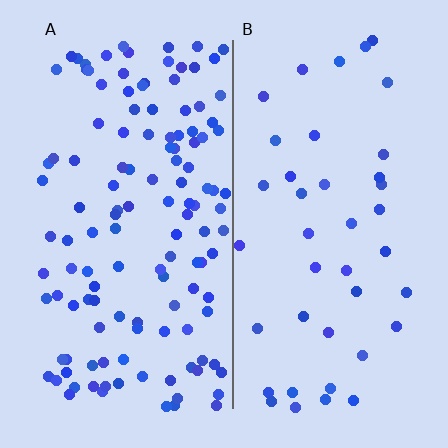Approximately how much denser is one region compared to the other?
Approximately 3.1× — region A over region B.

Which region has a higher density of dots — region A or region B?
A (the left).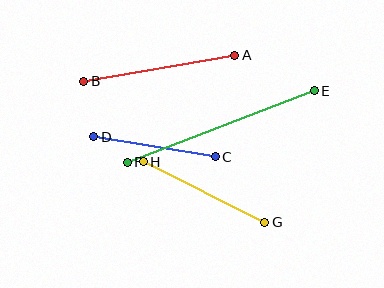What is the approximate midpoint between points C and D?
The midpoint is at approximately (155, 147) pixels.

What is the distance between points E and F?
The distance is approximately 200 pixels.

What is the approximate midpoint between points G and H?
The midpoint is at approximately (204, 192) pixels.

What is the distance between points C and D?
The distance is approximately 123 pixels.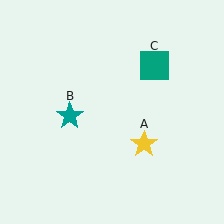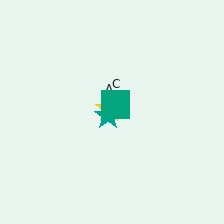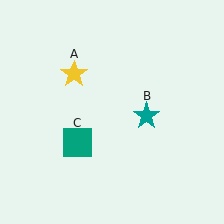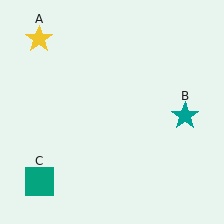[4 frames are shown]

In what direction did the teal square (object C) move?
The teal square (object C) moved down and to the left.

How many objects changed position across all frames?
3 objects changed position: yellow star (object A), teal star (object B), teal square (object C).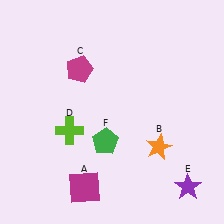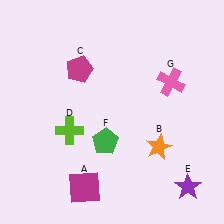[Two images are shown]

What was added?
A pink cross (G) was added in Image 2.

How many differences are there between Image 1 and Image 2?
There is 1 difference between the two images.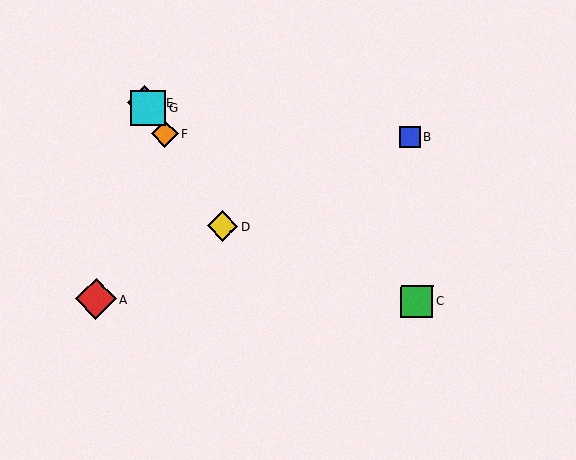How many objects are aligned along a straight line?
4 objects (D, E, F, G) are aligned along a straight line.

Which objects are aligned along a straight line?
Objects D, E, F, G are aligned along a straight line.